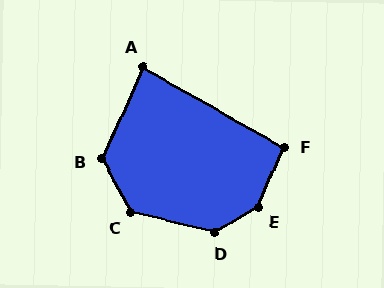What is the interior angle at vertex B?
Approximately 127 degrees (obtuse).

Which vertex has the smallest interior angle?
A, at approximately 84 degrees.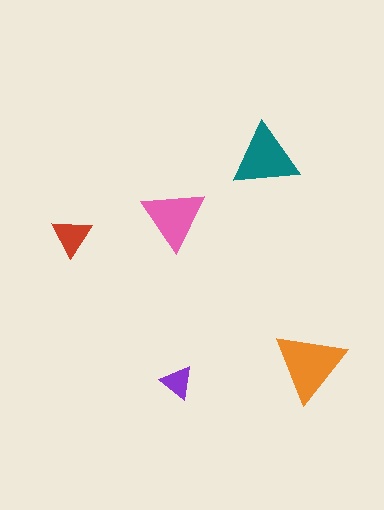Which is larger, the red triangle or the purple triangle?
The red one.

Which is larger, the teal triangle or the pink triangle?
The teal one.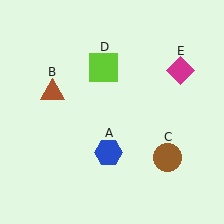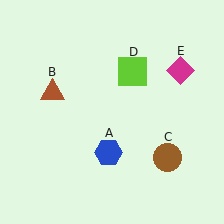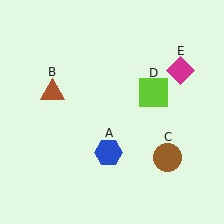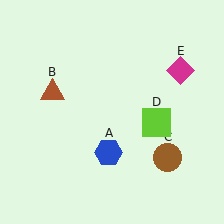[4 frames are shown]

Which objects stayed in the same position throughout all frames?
Blue hexagon (object A) and brown triangle (object B) and brown circle (object C) and magenta diamond (object E) remained stationary.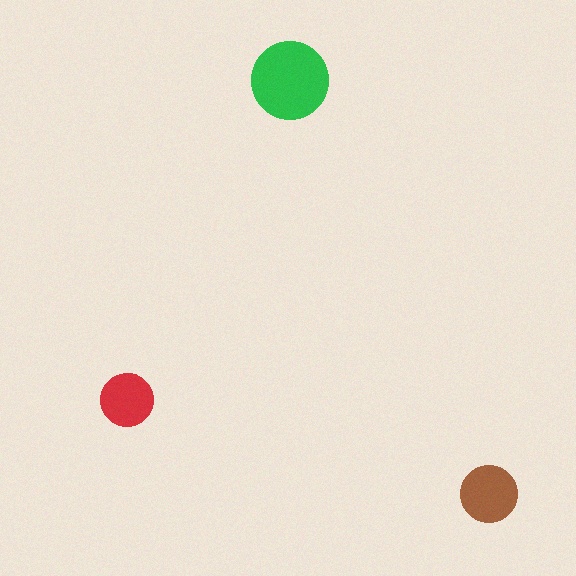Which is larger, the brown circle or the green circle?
The green one.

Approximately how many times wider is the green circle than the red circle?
About 1.5 times wider.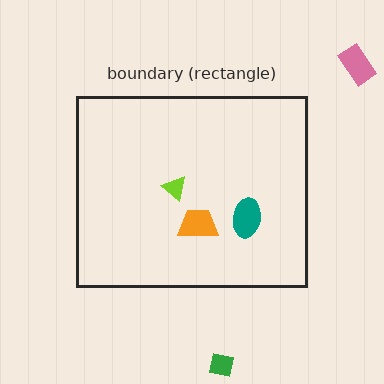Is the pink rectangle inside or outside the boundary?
Outside.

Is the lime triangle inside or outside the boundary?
Inside.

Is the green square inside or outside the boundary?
Outside.